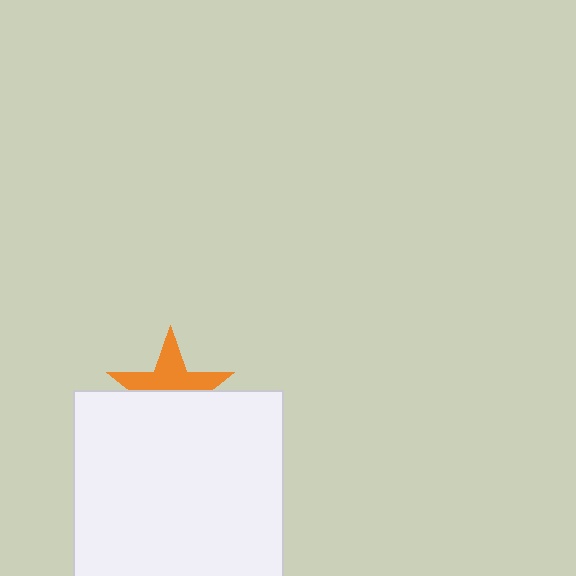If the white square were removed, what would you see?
You would see the complete orange star.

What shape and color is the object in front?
The object in front is a white square.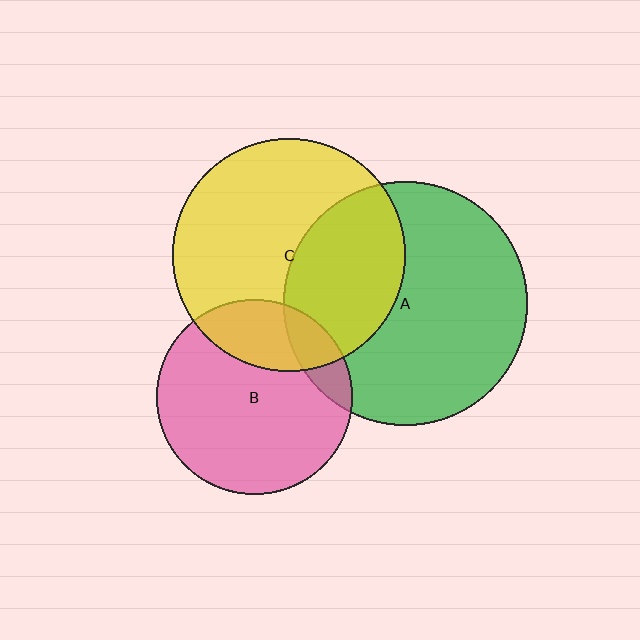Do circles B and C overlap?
Yes.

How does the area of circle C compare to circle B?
Approximately 1.4 times.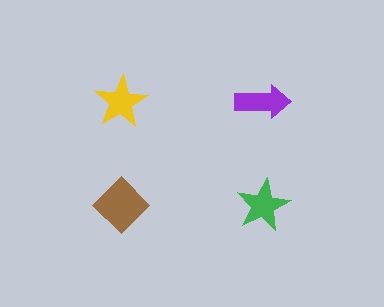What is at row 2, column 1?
A brown diamond.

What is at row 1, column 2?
A purple arrow.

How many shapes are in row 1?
2 shapes.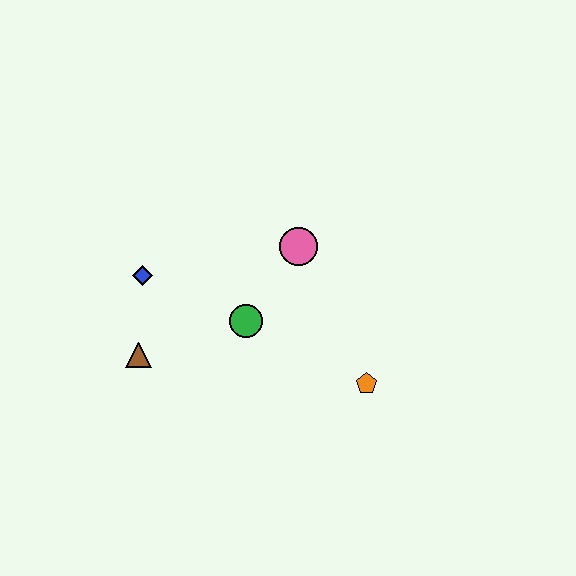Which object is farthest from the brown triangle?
The orange pentagon is farthest from the brown triangle.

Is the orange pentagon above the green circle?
No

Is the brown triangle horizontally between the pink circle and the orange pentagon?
No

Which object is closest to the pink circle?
The green circle is closest to the pink circle.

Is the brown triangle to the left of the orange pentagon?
Yes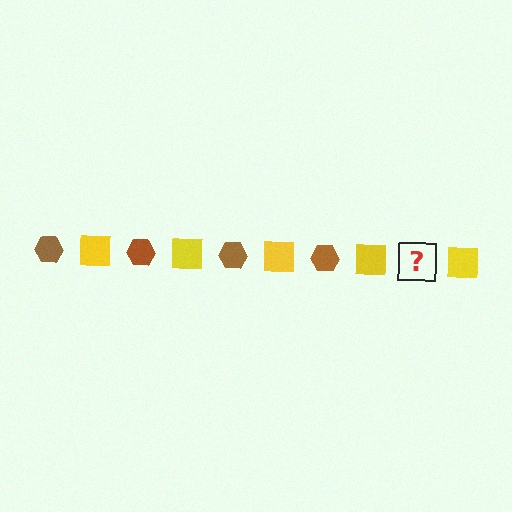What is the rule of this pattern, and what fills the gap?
The rule is that the pattern alternates between brown hexagon and yellow square. The gap should be filled with a brown hexagon.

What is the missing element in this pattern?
The missing element is a brown hexagon.